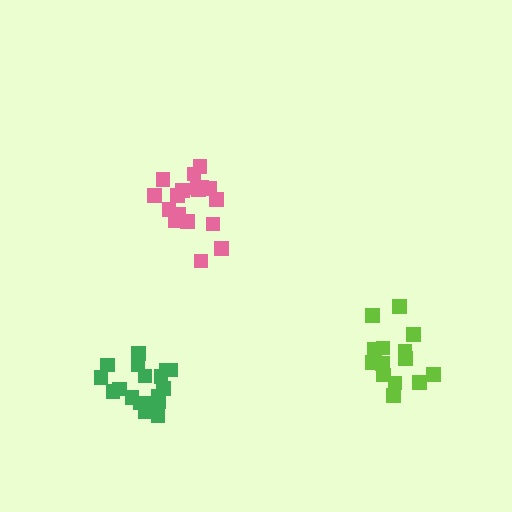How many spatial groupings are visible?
There are 3 spatial groupings.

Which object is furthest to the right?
The lime cluster is rightmost.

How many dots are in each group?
Group 1: 18 dots, Group 2: 14 dots, Group 3: 18 dots (50 total).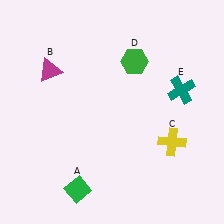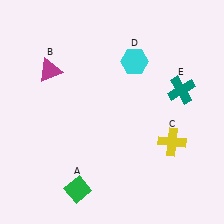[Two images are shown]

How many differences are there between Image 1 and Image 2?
There is 1 difference between the two images.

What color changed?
The hexagon (D) changed from green in Image 1 to cyan in Image 2.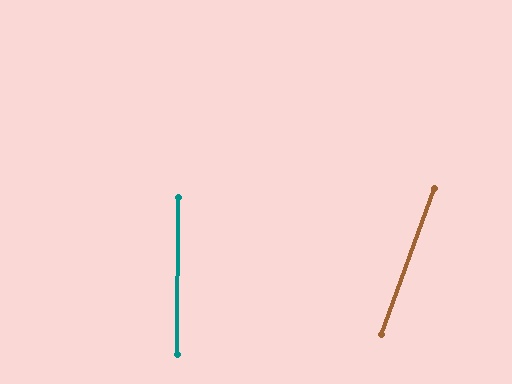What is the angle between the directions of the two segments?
Approximately 20 degrees.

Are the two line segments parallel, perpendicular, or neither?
Neither parallel nor perpendicular — they differ by about 20°.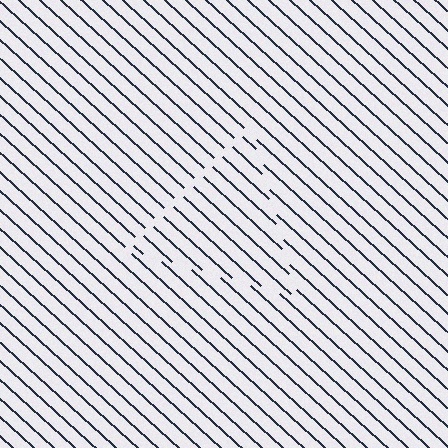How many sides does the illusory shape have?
3 sides — the line-ends trace a triangle.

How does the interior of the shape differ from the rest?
The interior of the shape contains the same grating, shifted by half a period — the contour is defined by the phase discontinuity where line-ends from the inner and outer gratings abut.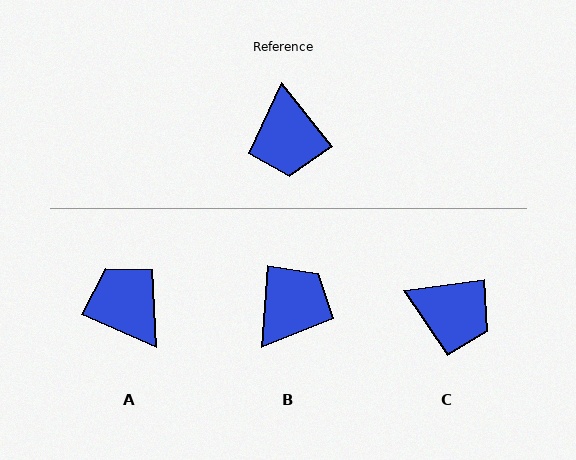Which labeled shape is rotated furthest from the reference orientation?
A, about 152 degrees away.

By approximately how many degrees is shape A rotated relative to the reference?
Approximately 152 degrees clockwise.